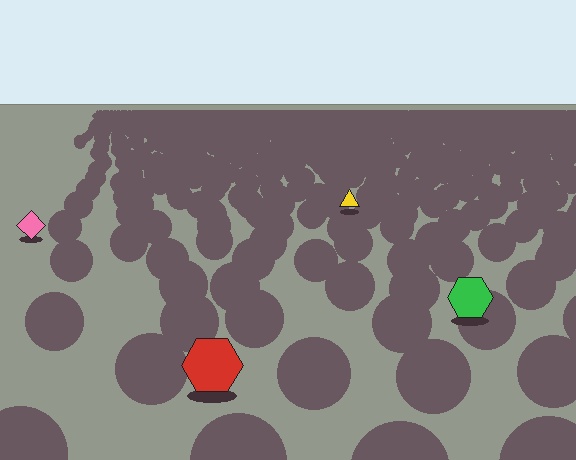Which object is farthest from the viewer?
The yellow triangle is farthest from the viewer. It appears smaller and the ground texture around it is denser.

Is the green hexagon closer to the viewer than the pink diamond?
Yes. The green hexagon is closer — you can tell from the texture gradient: the ground texture is coarser near it.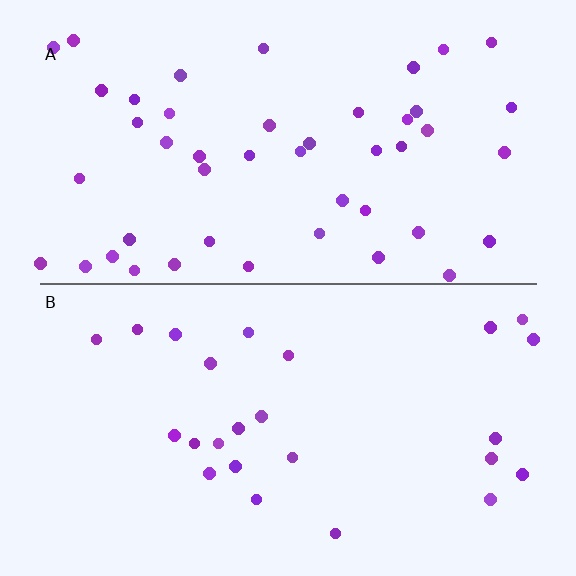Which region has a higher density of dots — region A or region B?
A (the top).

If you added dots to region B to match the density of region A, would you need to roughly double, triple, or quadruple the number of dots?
Approximately double.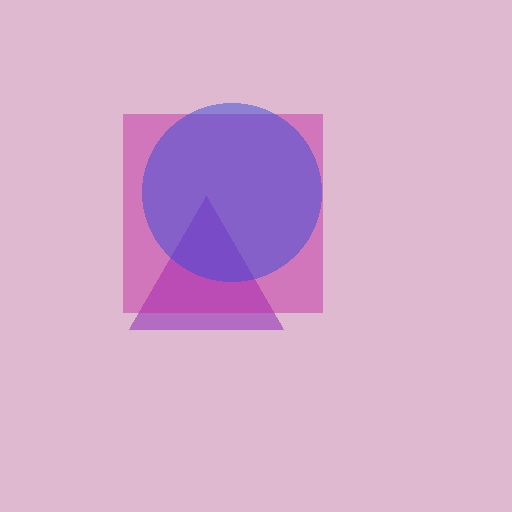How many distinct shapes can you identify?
There are 3 distinct shapes: a purple triangle, a magenta square, a blue circle.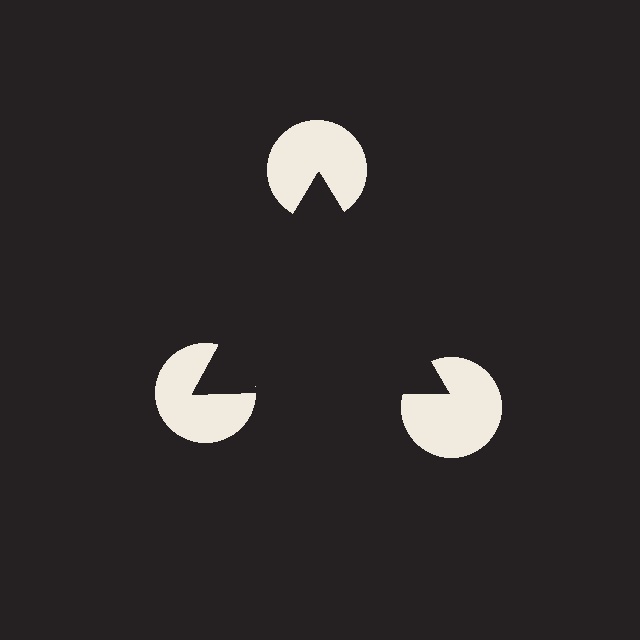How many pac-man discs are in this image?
There are 3 — one at each vertex of the illusory triangle.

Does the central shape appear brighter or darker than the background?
It typically appears slightly darker than the background, even though no actual brightness change is drawn.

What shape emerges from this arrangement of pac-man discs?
An illusory triangle — its edges are inferred from the aligned wedge cuts in the pac-man discs, not physically drawn.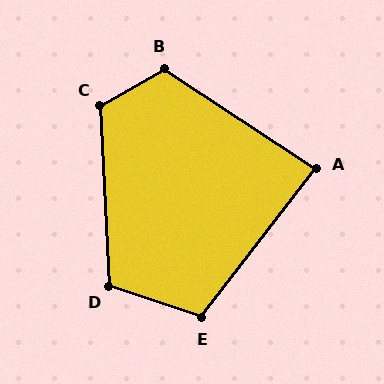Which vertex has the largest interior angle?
C, at approximately 117 degrees.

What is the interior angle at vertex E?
Approximately 109 degrees (obtuse).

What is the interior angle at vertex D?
Approximately 111 degrees (obtuse).